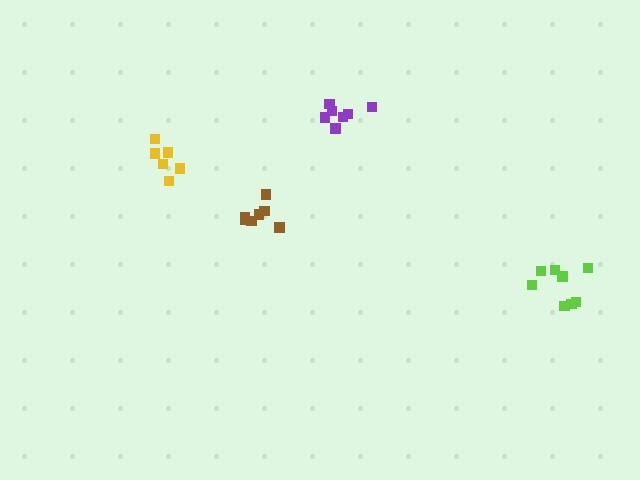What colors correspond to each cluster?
The clusters are colored: yellow, brown, purple, lime.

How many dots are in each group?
Group 1: 6 dots, Group 2: 7 dots, Group 3: 8 dots, Group 4: 8 dots (29 total).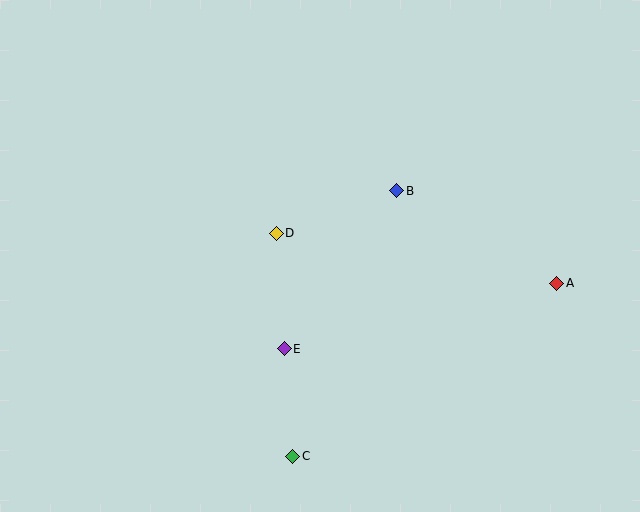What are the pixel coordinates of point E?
Point E is at (284, 349).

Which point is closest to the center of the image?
Point D at (276, 233) is closest to the center.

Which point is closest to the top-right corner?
Point A is closest to the top-right corner.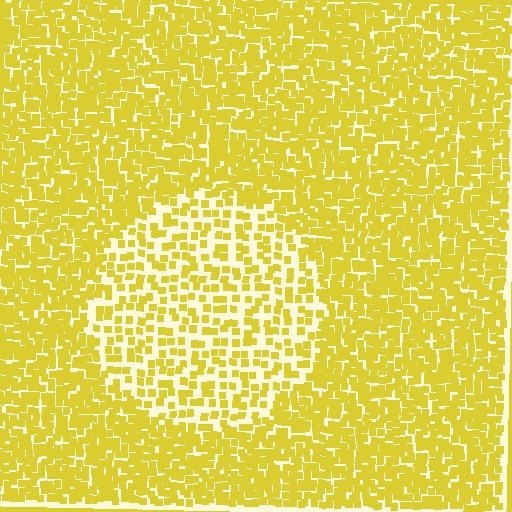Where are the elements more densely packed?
The elements are more densely packed outside the circle boundary.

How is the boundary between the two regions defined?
The boundary is defined by a change in element density (approximately 2.1x ratio). All elements are the same color, size, and shape.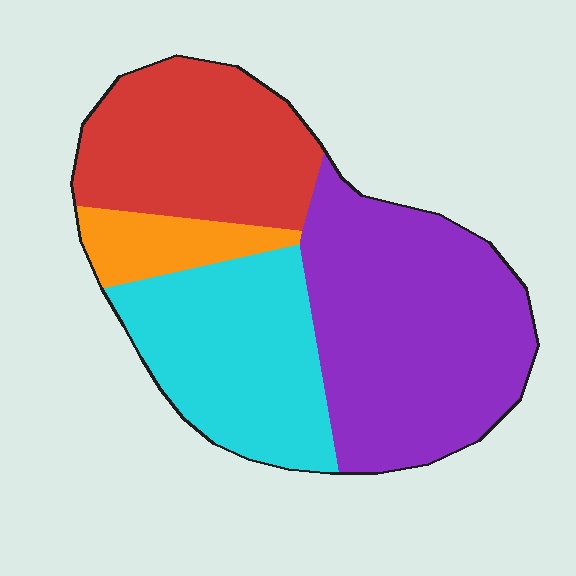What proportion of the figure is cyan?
Cyan covers roughly 25% of the figure.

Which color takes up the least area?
Orange, at roughly 10%.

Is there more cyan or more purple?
Purple.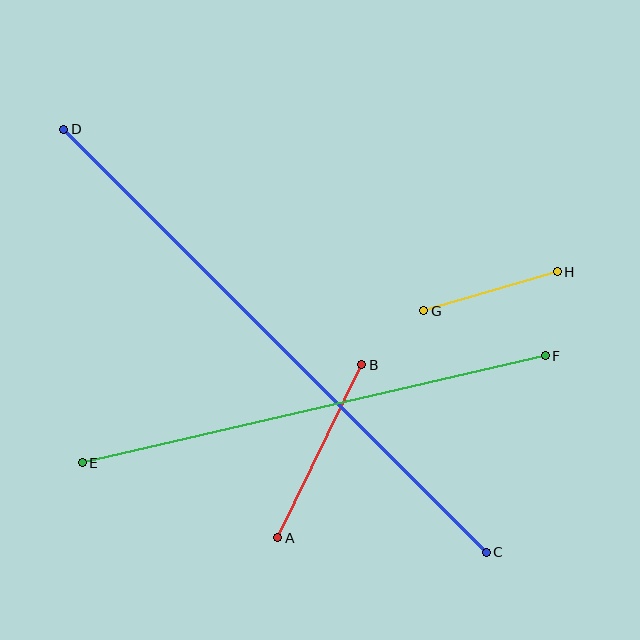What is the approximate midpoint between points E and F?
The midpoint is at approximately (314, 409) pixels.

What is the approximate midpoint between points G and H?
The midpoint is at approximately (490, 291) pixels.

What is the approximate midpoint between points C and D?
The midpoint is at approximately (275, 341) pixels.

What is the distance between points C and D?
The distance is approximately 598 pixels.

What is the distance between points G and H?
The distance is approximately 139 pixels.